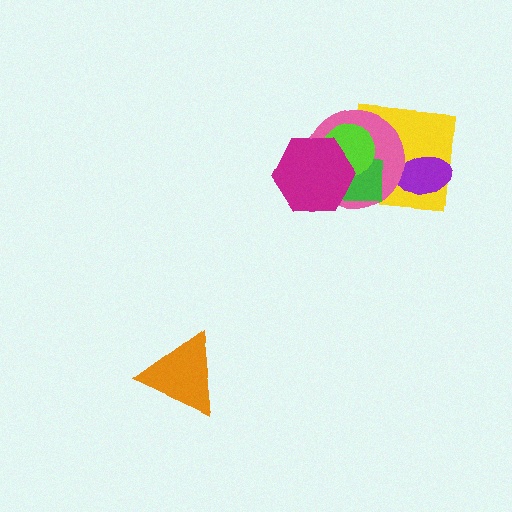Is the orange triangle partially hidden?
No, no other shape covers it.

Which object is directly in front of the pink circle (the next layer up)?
The green rectangle is directly in front of the pink circle.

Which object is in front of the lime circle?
The magenta hexagon is in front of the lime circle.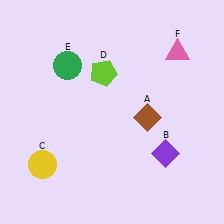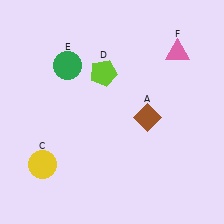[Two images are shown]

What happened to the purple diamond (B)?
The purple diamond (B) was removed in Image 2. It was in the bottom-right area of Image 1.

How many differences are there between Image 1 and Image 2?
There is 1 difference between the two images.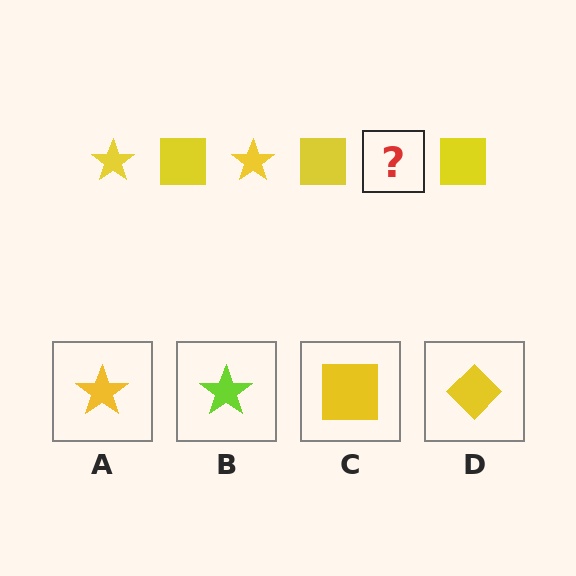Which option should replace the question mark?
Option A.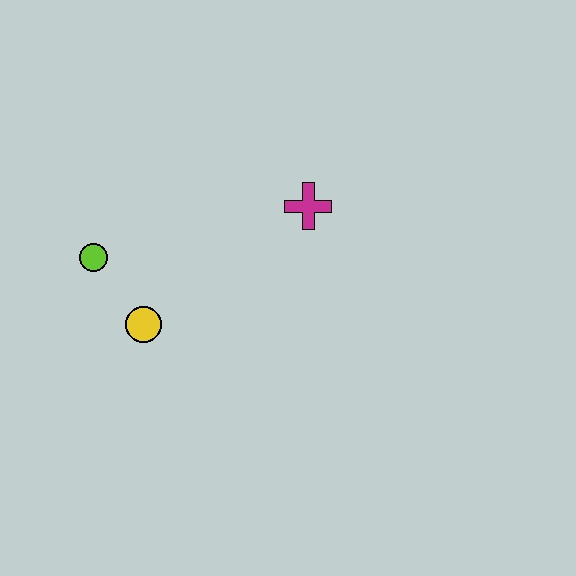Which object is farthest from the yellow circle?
The magenta cross is farthest from the yellow circle.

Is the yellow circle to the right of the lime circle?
Yes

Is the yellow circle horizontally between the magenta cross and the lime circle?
Yes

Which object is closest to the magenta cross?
The yellow circle is closest to the magenta cross.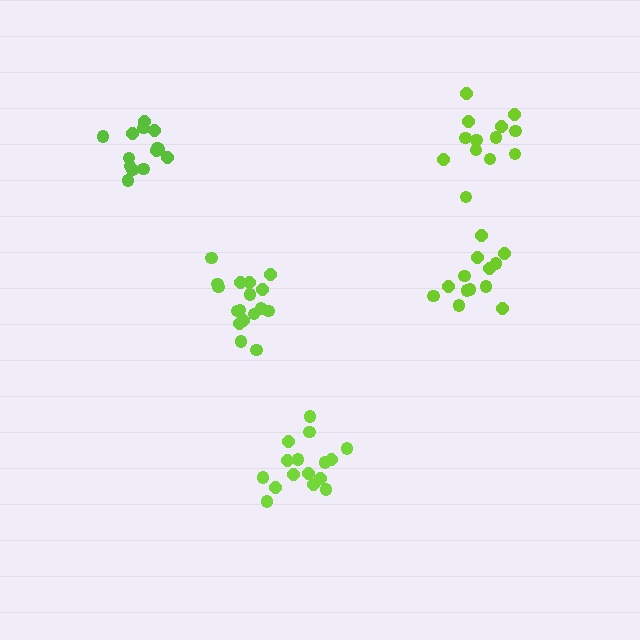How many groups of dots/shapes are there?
There are 5 groups.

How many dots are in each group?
Group 1: 16 dots, Group 2: 17 dots, Group 3: 14 dots, Group 4: 13 dots, Group 5: 13 dots (73 total).